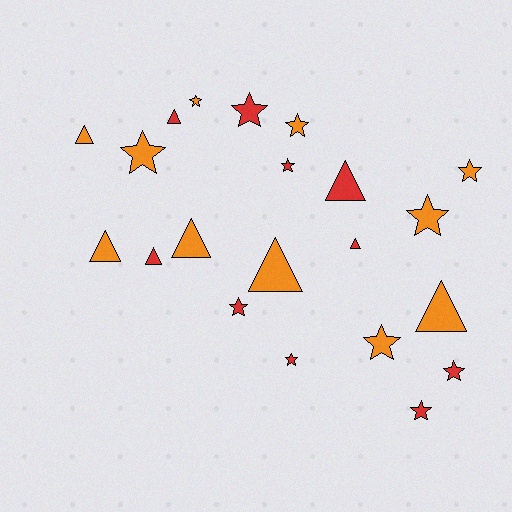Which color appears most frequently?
Orange, with 11 objects.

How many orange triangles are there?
There are 5 orange triangles.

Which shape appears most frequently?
Star, with 12 objects.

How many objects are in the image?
There are 21 objects.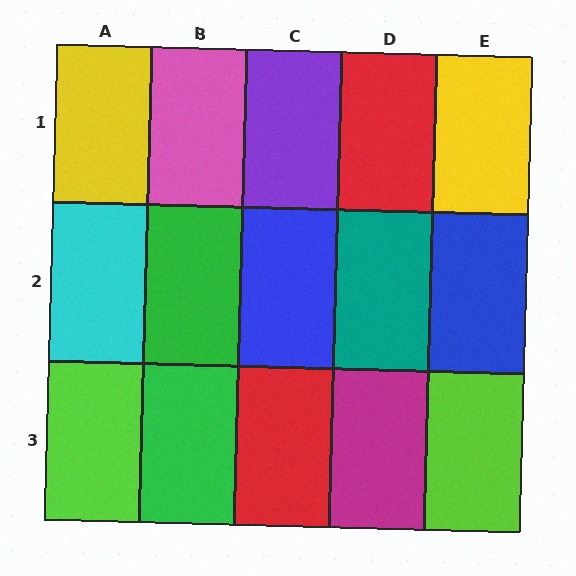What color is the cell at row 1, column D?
Red.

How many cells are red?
2 cells are red.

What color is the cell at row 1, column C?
Purple.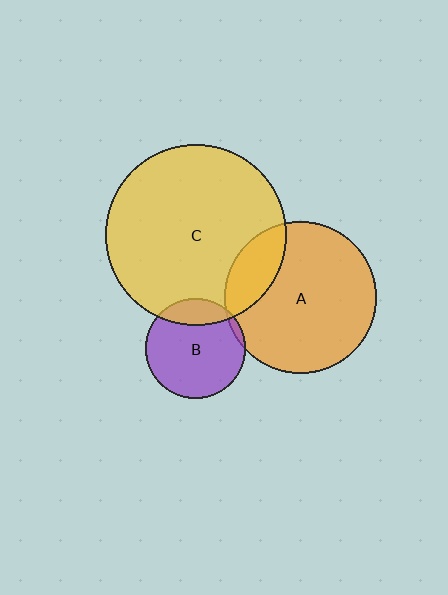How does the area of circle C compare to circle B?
Approximately 3.3 times.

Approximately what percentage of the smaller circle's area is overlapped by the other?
Approximately 20%.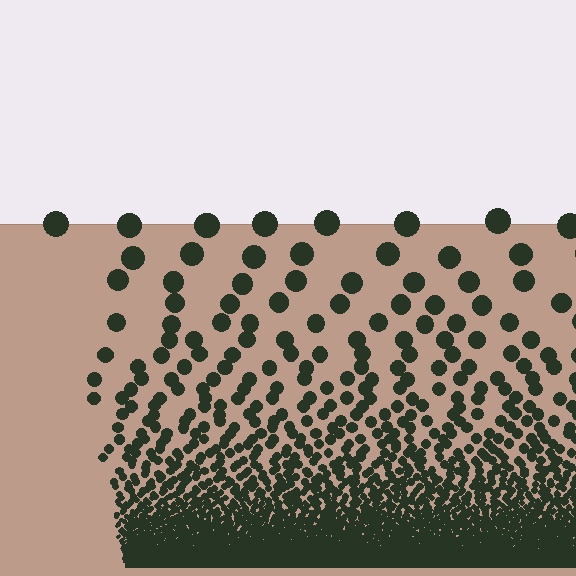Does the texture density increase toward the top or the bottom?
Density increases toward the bottom.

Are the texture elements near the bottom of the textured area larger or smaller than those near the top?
Smaller. The gradient is inverted — elements near the bottom are smaller and denser.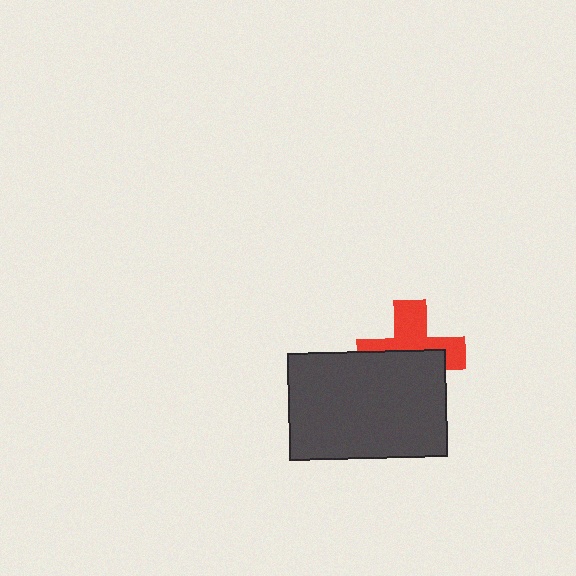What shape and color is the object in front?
The object in front is a dark gray rectangle.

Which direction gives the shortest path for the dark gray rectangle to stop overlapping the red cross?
Moving down gives the shortest separation.